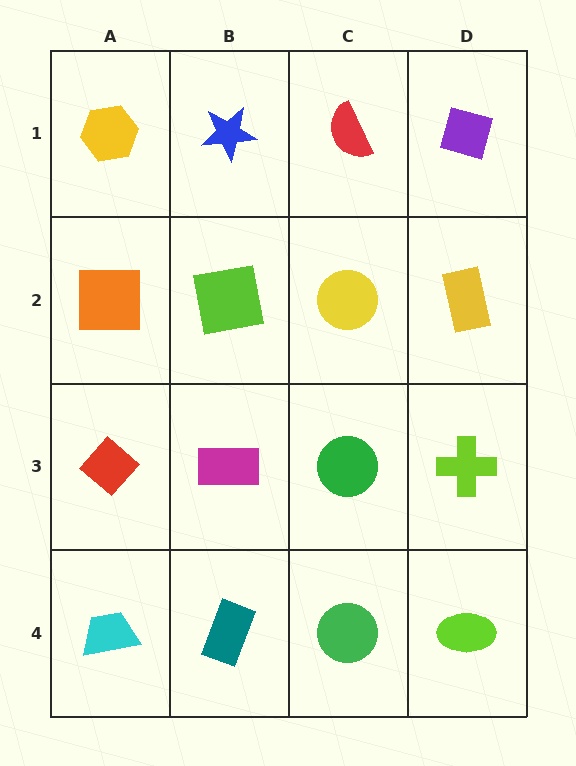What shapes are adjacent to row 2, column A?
A yellow hexagon (row 1, column A), a red diamond (row 3, column A), a lime square (row 2, column B).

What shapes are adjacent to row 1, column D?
A yellow rectangle (row 2, column D), a red semicircle (row 1, column C).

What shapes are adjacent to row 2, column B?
A blue star (row 1, column B), a magenta rectangle (row 3, column B), an orange square (row 2, column A), a yellow circle (row 2, column C).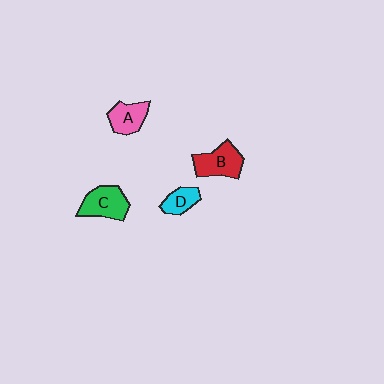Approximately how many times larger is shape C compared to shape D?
Approximately 1.6 times.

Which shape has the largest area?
Shape B (red).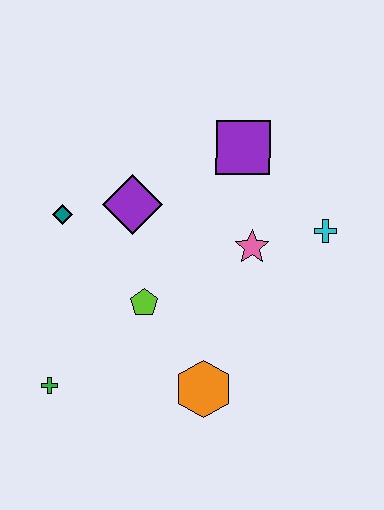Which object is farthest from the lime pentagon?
The cyan cross is farthest from the lime pentagon.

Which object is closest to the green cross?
The lime pentagon is closest to the green cross.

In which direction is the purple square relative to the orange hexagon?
The purple square is above the orange hexagon.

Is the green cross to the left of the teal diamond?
Yes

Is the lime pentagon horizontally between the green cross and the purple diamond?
No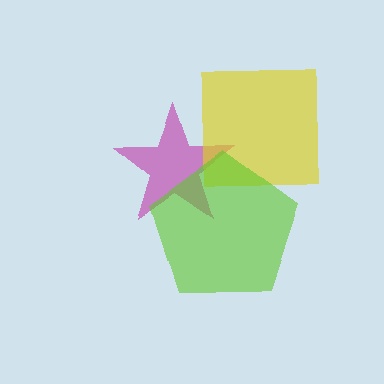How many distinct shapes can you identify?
There are 3 distinct shapes: a magenta star, a yellow square, a lime pentagon.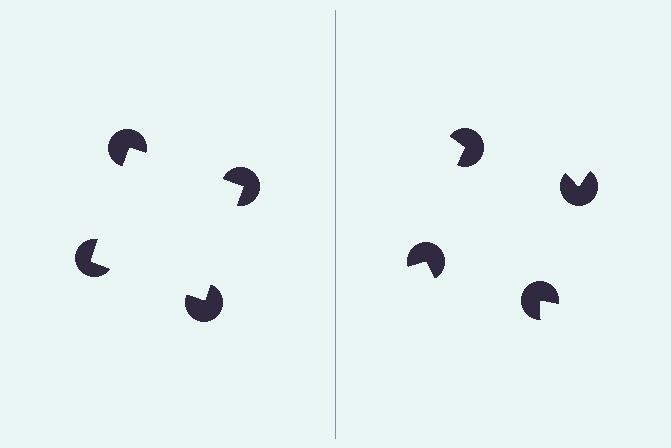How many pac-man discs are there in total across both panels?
8 — 4 on each side.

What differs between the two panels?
The pac-man discs are positioned identically on both sides; only the wedge orientations differ. On the left they align to a square; on the right they are misaligned.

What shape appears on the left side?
An illusory square.